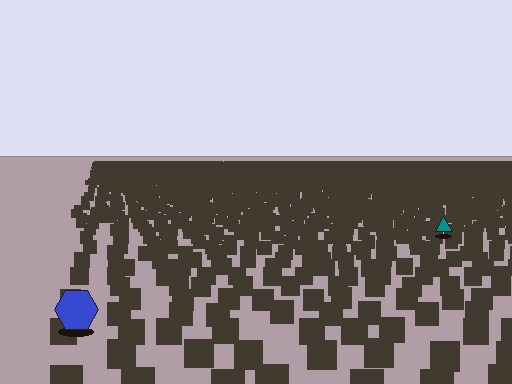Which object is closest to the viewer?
The blue hexagon is closest. The texture marks near it are larger and more spread out.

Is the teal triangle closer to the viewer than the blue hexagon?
No. The blue hexagon is closer — you can tell from the texture gradient: the ground texture is coarser near it.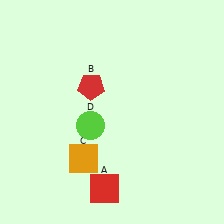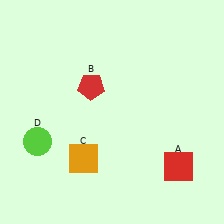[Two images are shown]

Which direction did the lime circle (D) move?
The lime circle (D) moved left.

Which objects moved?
The objects that moved are: the red square (A), the lime circle (D).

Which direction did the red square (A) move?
The red square (A) moved right.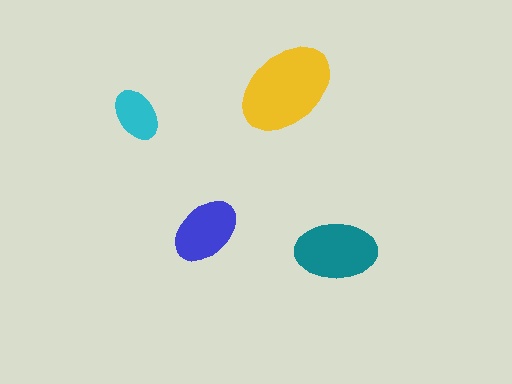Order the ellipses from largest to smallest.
the yellow one, the teal one, the blue one, the cyan one.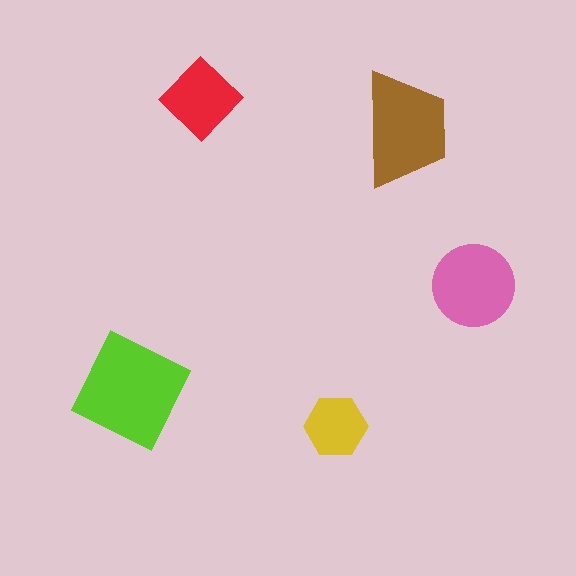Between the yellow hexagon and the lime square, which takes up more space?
The lime square.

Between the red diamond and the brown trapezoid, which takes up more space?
The brown trapezoid.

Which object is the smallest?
The yellow hexagon.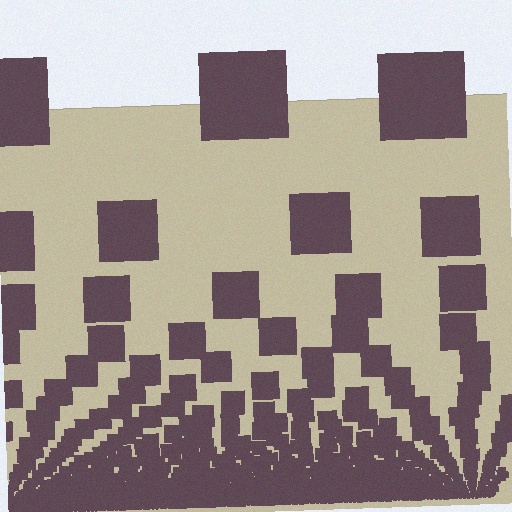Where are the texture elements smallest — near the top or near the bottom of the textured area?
Near the bottom.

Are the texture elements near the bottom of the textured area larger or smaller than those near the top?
Smaller. The gradient is inverted — elements near the bottom are smaller and denser.